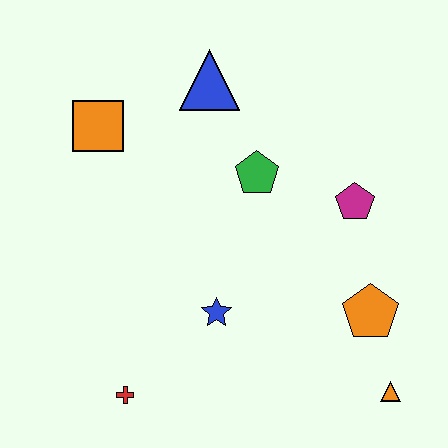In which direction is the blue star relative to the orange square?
The blue star is below the orange square.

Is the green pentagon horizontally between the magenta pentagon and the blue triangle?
Yes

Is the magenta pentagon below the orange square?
Yes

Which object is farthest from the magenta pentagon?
The red cross is farthest from the magenta pentagon.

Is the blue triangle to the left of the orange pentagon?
Yes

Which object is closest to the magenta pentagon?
The green pentagon is closest to the magenta pentagon.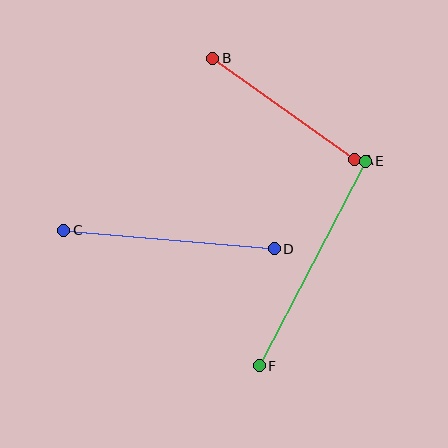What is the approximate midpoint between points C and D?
The midpoint is at approximately (169, 239) pixels.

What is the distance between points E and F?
The distance is approximately 231 pixels.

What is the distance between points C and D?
The distance is approximately 211 pixels.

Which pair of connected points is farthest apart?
Points E and F are farthest apart.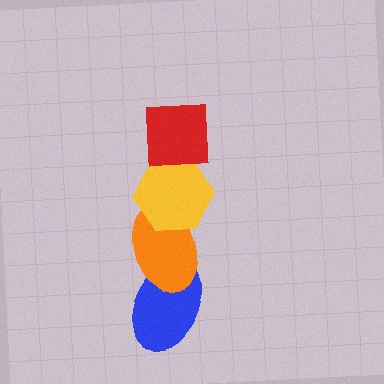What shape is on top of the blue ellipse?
The orange ellipse is on top of the blue ellipse.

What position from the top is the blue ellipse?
The blue ellipse is 4th from the top.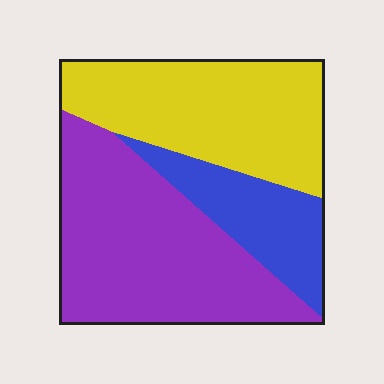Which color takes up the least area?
Blue, at roughly 20%.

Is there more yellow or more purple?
Purple.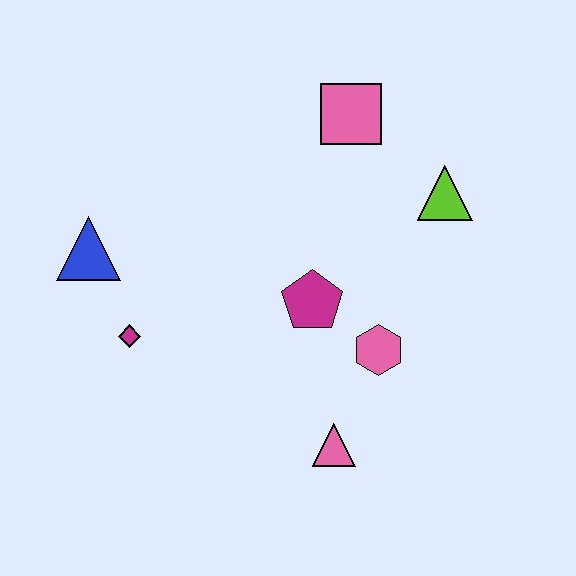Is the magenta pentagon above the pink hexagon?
Yes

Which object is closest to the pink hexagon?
The magenta pentagon is closest to the pink hexagon.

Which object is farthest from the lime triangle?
The blue triangle is farthest from the lime triangle.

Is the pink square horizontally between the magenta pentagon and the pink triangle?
No